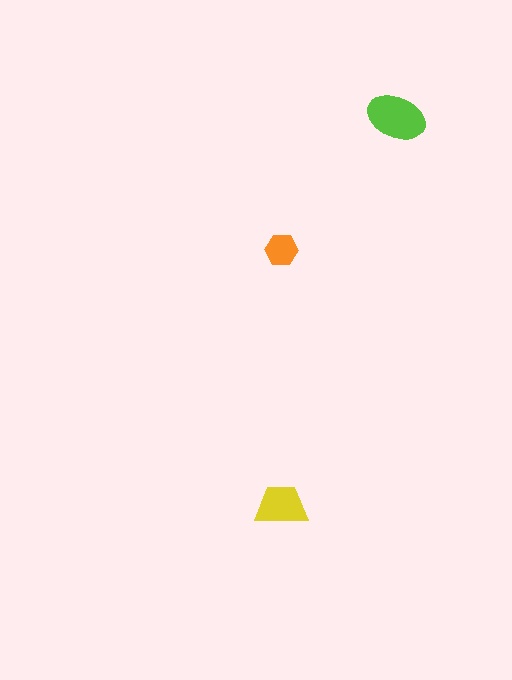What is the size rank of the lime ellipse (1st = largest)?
1st.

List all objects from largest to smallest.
The lime ellipse, the yellow trapezoid, the orange hexagon.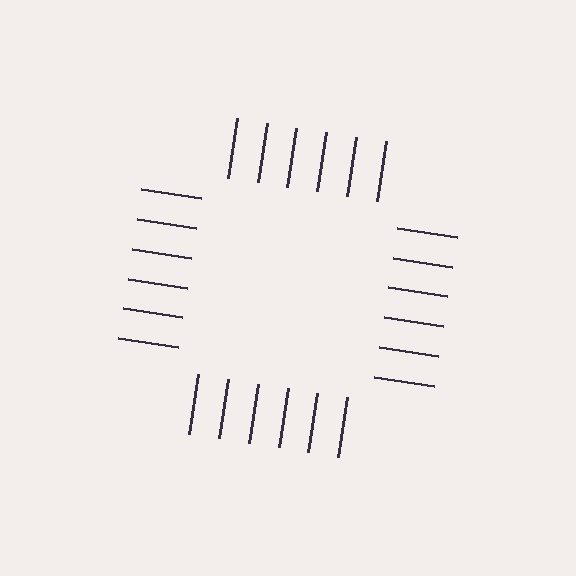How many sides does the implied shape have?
4 sides — the line-ends trace a square.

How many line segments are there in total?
24 — 6 along each of the 4 edges.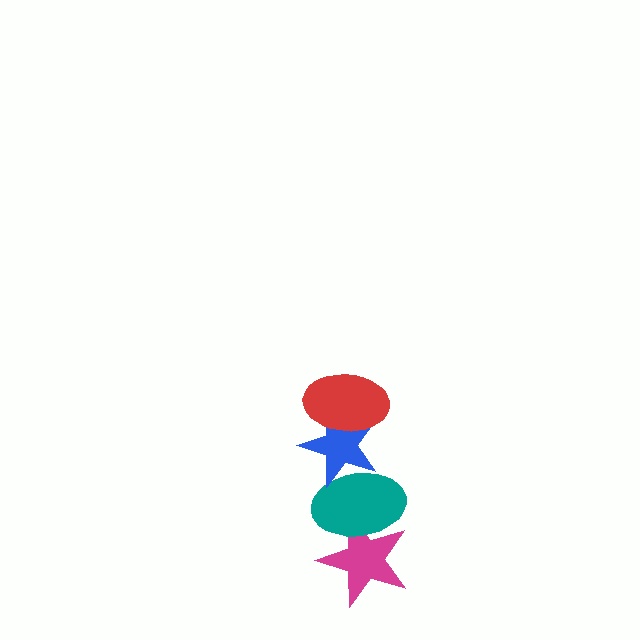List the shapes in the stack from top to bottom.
From top to bottom: the red ellipse, the blue star, the teal ellipse, the magenta star.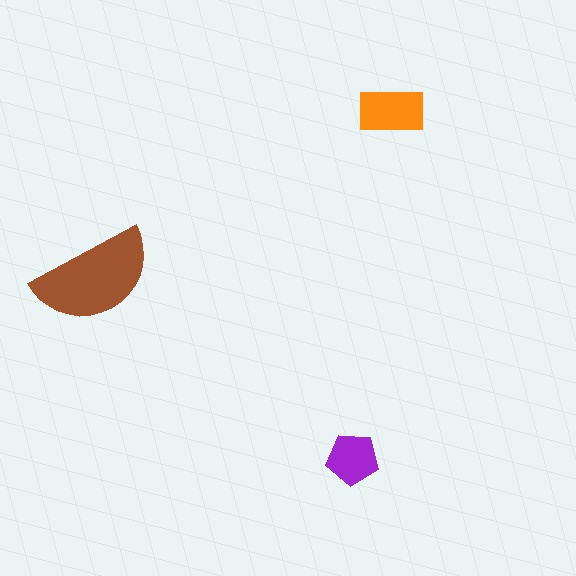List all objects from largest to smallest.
The brown semicircle, the orange rectangle, the purple pentagon.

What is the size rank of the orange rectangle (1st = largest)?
2nd.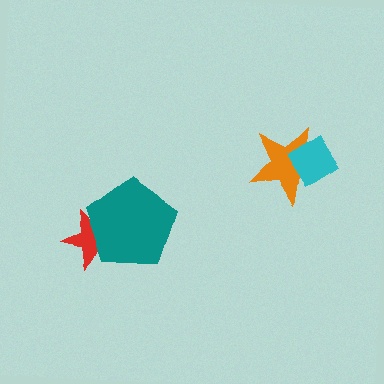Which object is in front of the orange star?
The cyan diamond is in front of the orange star.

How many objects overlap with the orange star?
1 object overlaps with the orange star.